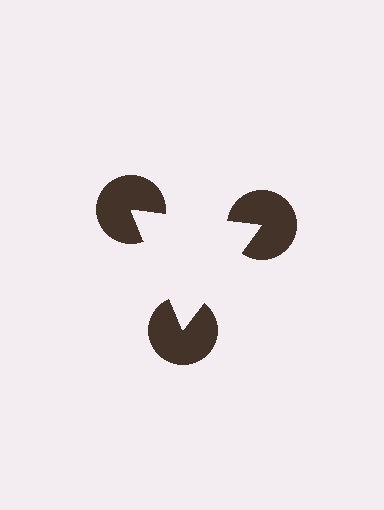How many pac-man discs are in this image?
There are 3 — one at each vertex of the illusory triangle.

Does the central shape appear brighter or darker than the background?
It typically appears slightly brighter than the background, even though no actual brightness change is drawn.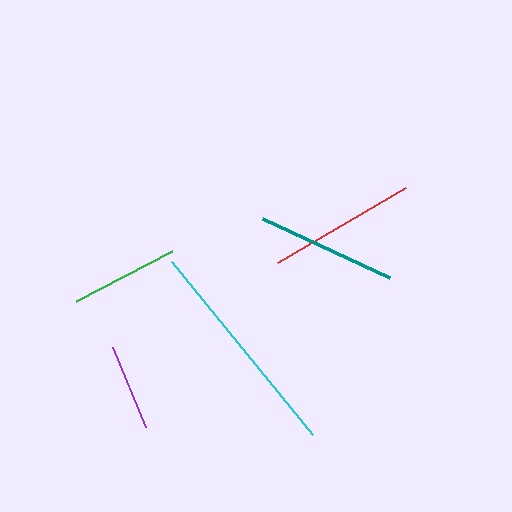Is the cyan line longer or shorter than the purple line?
The cyan line is longer than the purple line.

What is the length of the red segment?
The red segment is approximately 148 pixels long.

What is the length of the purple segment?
The purple segment is approximately 86 pixels long.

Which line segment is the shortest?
The purple line is the shortest at approximately 86 pixels.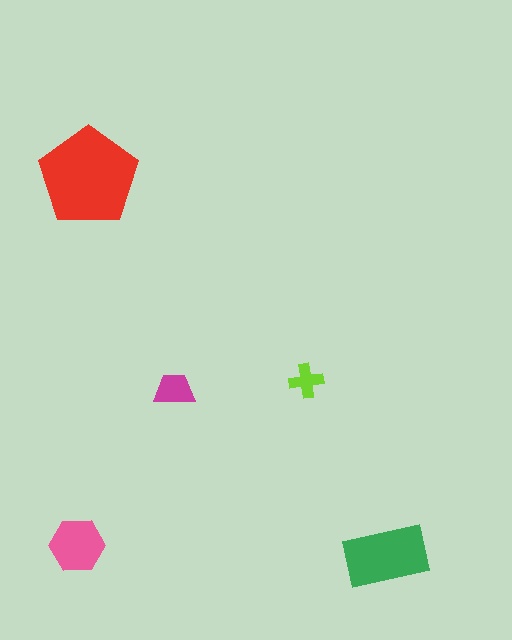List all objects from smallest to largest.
The lime cross, the magenta trapezoid, the pink hexagon, the green rectangle, the red pentagon.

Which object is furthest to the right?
The green rectangle is rightmost.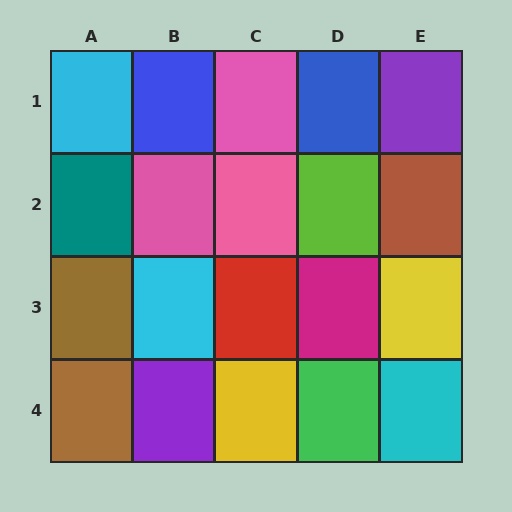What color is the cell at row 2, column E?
Brown.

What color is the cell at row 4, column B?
Purple.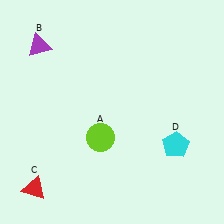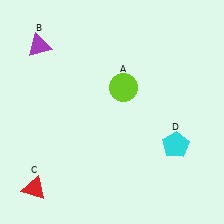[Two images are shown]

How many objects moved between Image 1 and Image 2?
1 object moved between the two images.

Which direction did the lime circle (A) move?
The lime circle (A) moved up.